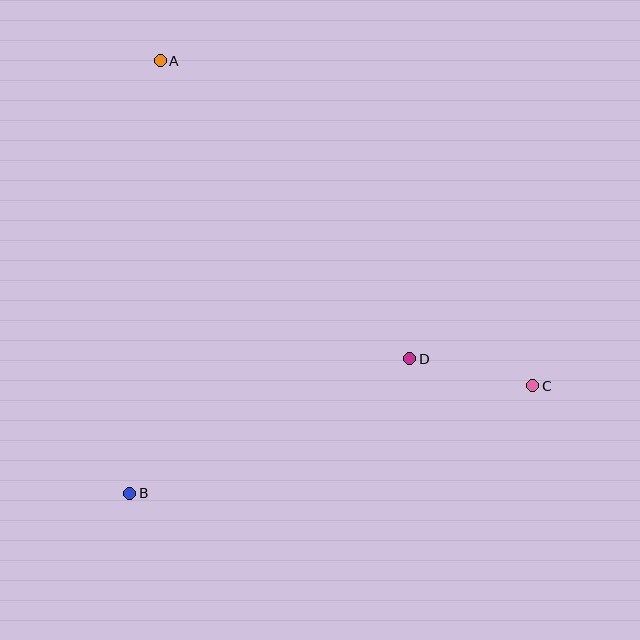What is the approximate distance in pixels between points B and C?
The distance between B and C is approximately 417 pixels.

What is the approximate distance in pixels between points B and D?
The distance between B and D is approximately 311 pixels.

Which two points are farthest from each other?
Points A and C are farthest from each other.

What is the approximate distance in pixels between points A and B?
The distance between A and B is approximately 433 pixels.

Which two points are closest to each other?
Points C and D are closest to each other.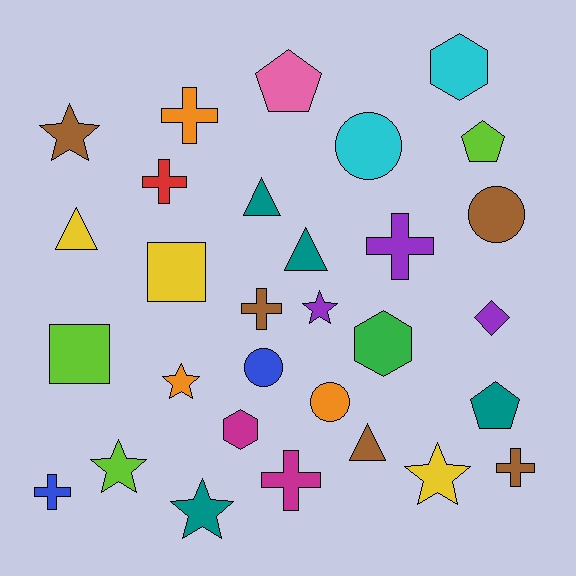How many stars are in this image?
There are 6 stars.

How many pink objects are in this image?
There is 1 pink object.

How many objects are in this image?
There are 30 objects.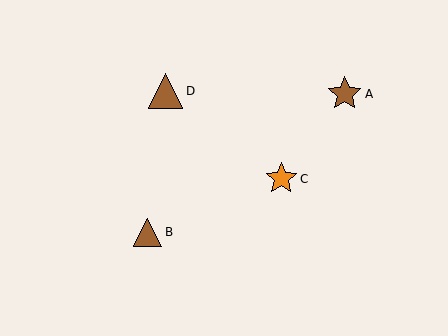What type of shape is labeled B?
Shape B is a brown triangle.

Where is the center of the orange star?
The center of the orange star is at (281, 179).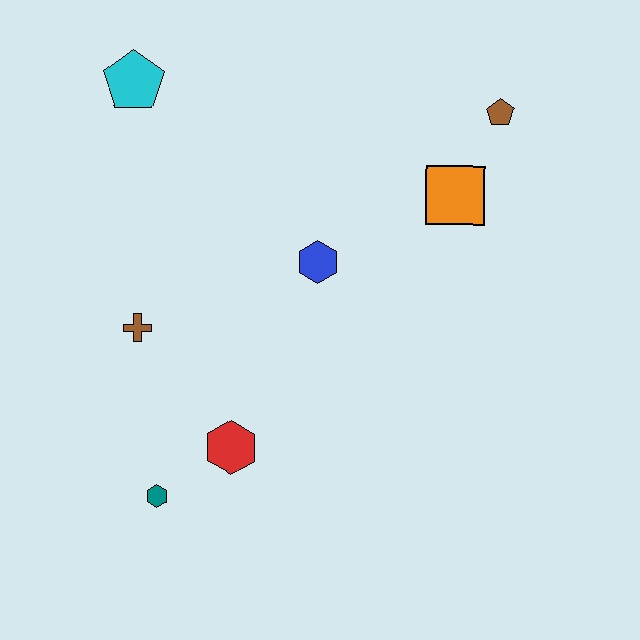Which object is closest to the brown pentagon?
The orange square is closest to the brown pentagon.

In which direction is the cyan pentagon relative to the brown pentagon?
The cyan pentagon is to the left of the brown pentagon.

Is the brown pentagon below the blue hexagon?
No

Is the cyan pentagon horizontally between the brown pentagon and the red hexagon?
No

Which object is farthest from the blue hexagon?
The teal hexagon is farthest from the blue hexagon.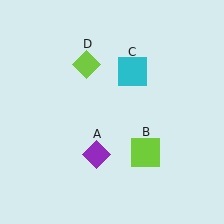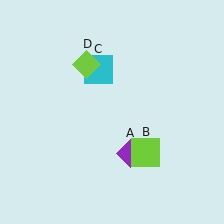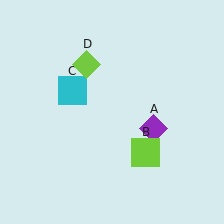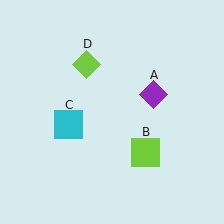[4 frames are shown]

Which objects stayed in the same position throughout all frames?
Lime square (object B) and lime diamond (object D) remained stationary.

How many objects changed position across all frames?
2 objects changed position: purple diamond (object A), cyan square (object C).